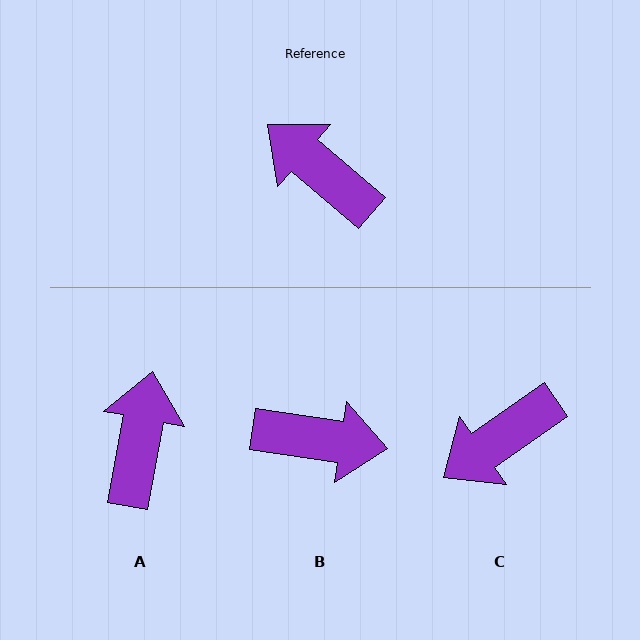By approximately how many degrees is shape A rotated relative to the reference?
Approximately 60 degrees clockwise.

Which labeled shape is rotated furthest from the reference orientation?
B, about 148 degrees away.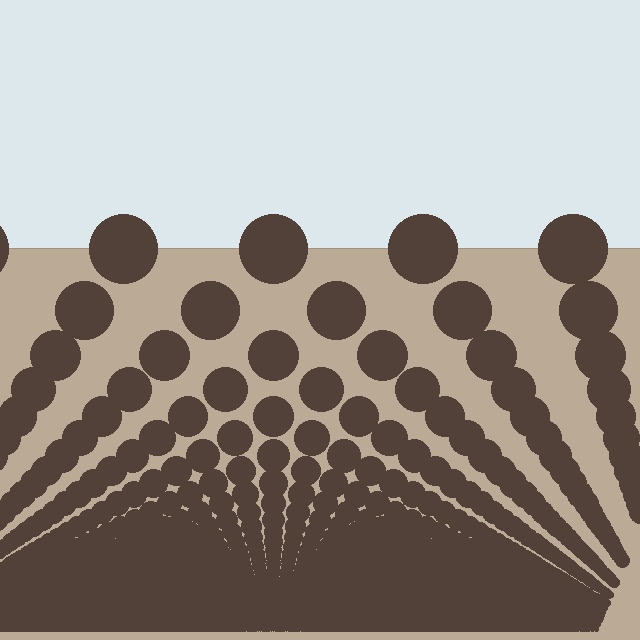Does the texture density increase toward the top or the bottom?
Density increases toward the bottom.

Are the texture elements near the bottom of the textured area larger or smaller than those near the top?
Smaller. The gradient is inverted — elements near the bottom are smaller and denser.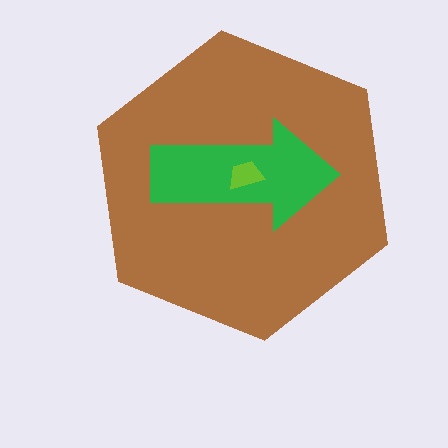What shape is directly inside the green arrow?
The lime trapezoid.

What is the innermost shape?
The lime trapezoid.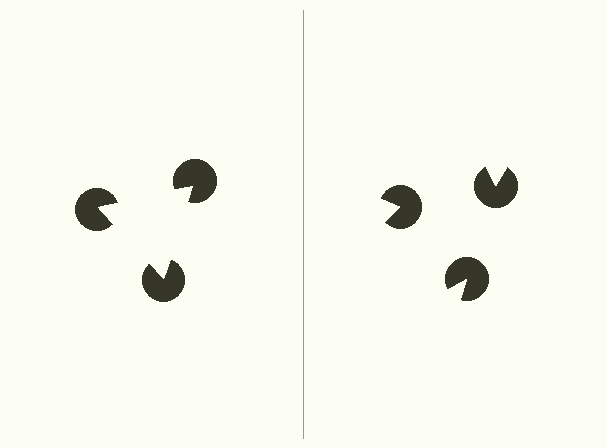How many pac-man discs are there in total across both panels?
6 — 3 on each side.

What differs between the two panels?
The pac-man discs are positioned identically on both sides; only the wedge orientations differ. On the left they align to a triangle; on the right they are misaligned.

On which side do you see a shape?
An illusory triangle appears on the left side. On the right side the wedge cuts are rotated, so no coherent shape forms.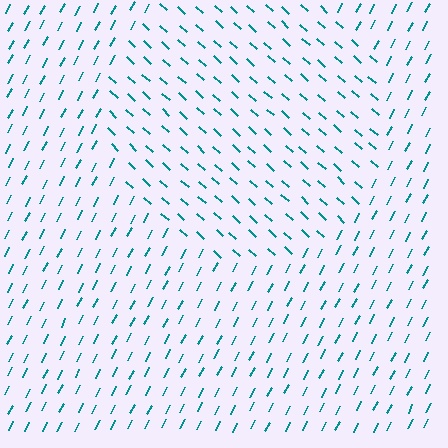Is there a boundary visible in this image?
Yes, there is a texture boundary formed by a change in line orientation.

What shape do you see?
I see a circle.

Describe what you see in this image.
The image is filled with small teal line segments. A circle region in the image has lines oriented differently from the surrounding lines, creating a visible texture boundary.